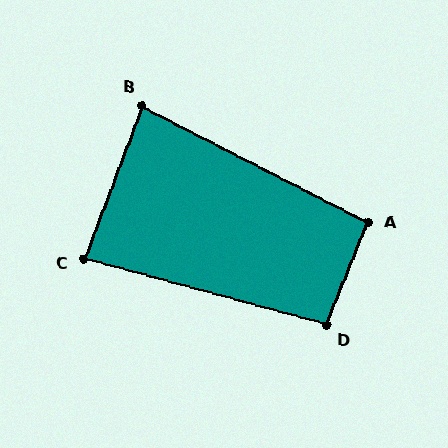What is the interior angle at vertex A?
Approximately 95 degrees (obtuse).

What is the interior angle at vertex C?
Approximately 85 degrees (acute).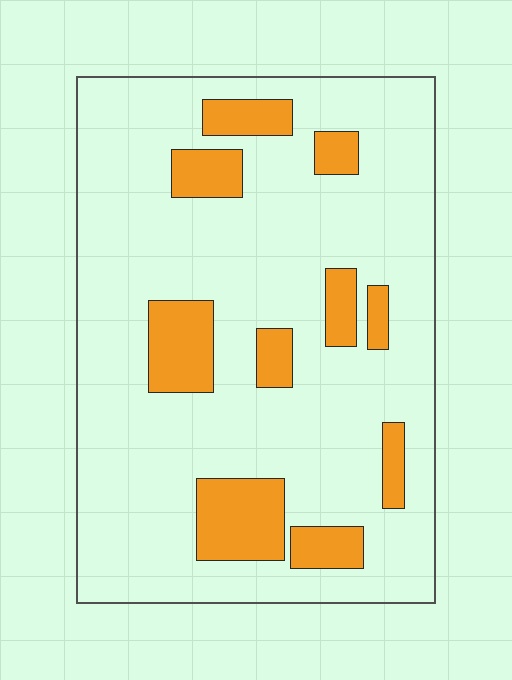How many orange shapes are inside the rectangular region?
10.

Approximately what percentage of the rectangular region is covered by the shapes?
Approximately 20%.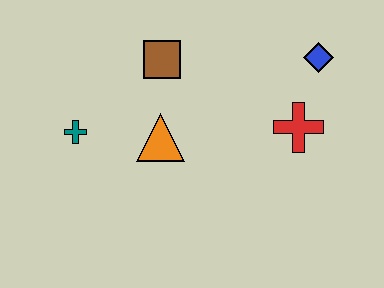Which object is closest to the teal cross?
The orange triangle is closest to the teal cross.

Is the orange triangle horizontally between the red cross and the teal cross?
Yes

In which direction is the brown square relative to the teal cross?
The brown square is to the right of the teal cross.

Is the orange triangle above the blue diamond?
No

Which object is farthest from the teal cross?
The blue diamond is farthest from the teal cross.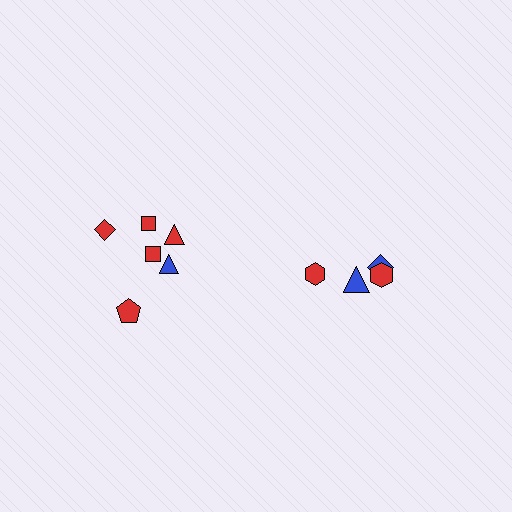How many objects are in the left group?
There are 6 objects.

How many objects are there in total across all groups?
There are 10 objects.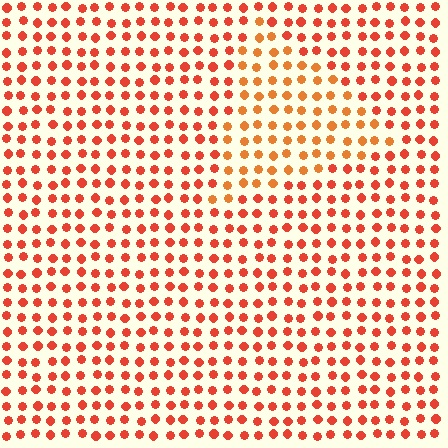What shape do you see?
I see a triangle.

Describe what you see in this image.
The image is filled with small red elements in a uniform arrangement. A triangle-shaped region is visible where the elements are tinted to a slightly different hue, forming a subtle color boundary.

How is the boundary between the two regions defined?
The boundary is defined purely by a slight shift in hue (about 21 degrees). Spacing, size, and orientation are identical on both sides.